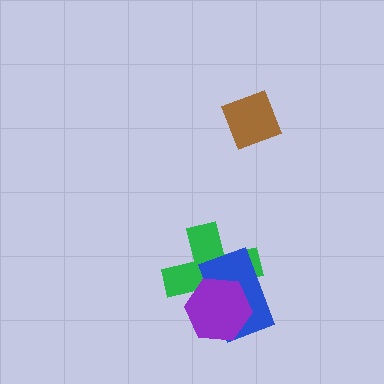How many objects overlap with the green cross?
2 objects overlap with the green cross.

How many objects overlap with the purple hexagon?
2 objects overlap with the purple hexagon.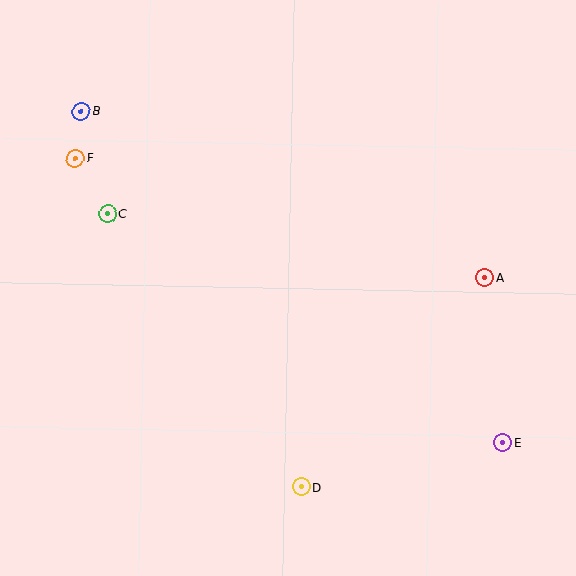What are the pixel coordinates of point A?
Point A is at (485, 278).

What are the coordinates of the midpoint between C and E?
The midpoint between C and E is at (305, 328).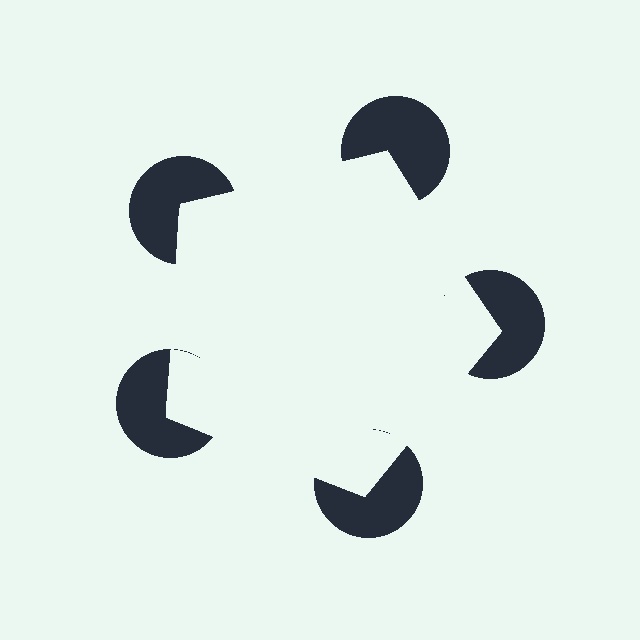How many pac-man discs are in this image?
There are 5 — one at each vertex of the illusory pentagon.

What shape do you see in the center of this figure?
An illusory pentagon — its edges are inferred from the aligned wedge cuts in the pac-man discs, not physically drawn.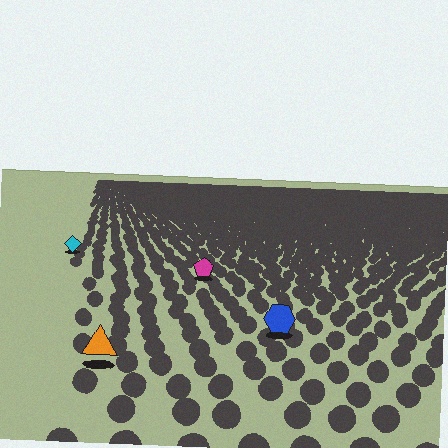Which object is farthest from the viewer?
The cyan diamond is farthest from the viewer. It appears smaller and the ground texture around it is denser.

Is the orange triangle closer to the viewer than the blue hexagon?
Yes. The orange triangle is closer — you can tell from the texture gradient: the ground texture is coarser near it.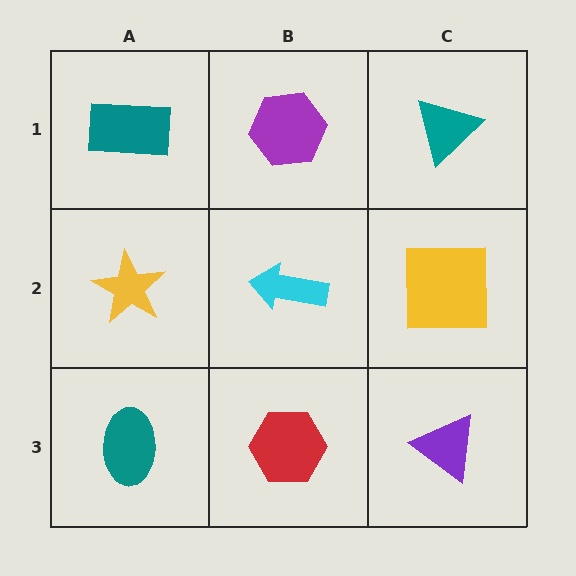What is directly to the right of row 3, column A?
A red hexagon.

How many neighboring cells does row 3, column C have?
2.